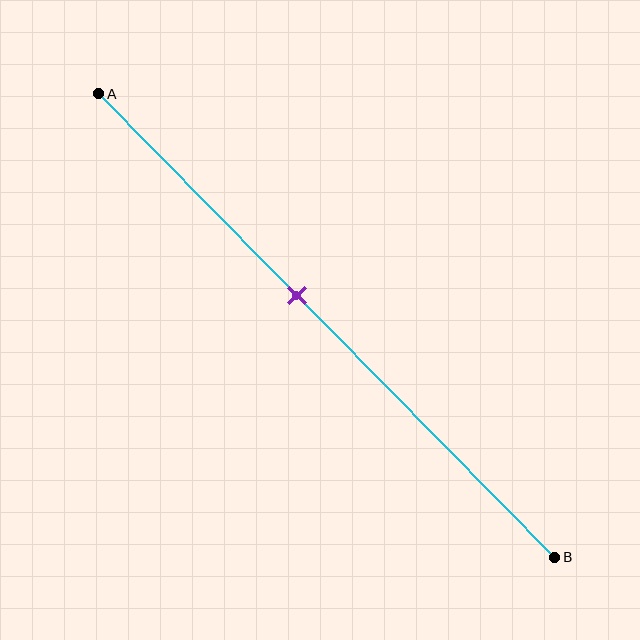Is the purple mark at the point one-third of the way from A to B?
No, the mark is at about 45% from A, not at the 33% one-third point.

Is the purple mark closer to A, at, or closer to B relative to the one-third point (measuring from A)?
The purple mark is closer to point B than the one-third point of segment AB.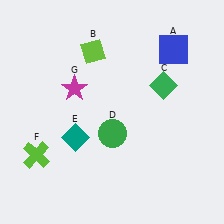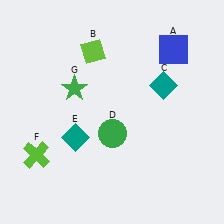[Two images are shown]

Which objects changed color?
C changed from green to teal. G changed from magenta to green.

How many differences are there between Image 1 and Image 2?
There are 2 differences between the two images.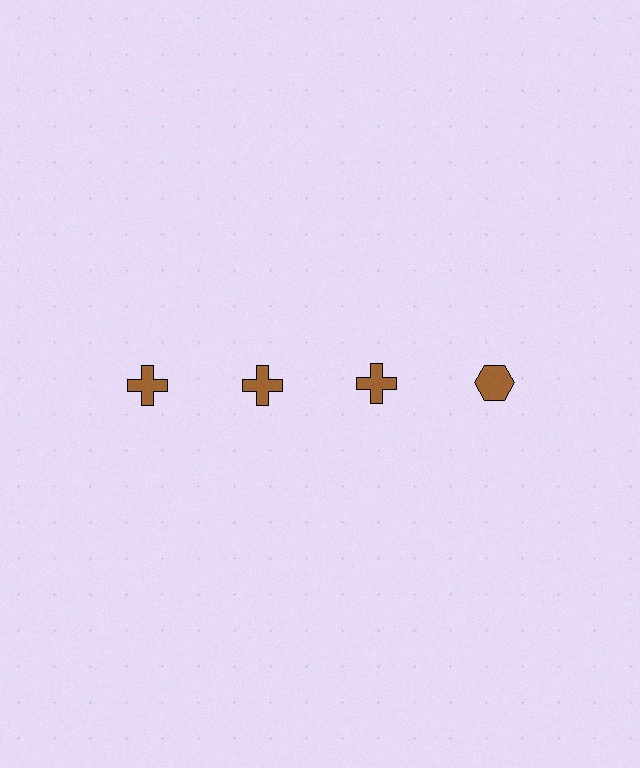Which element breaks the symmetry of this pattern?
The brown hexagon in the top row, second from right column breaks the symmetry. All other shapes are brown crosses.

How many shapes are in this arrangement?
There are 4 shapes arranged in a grid pattern.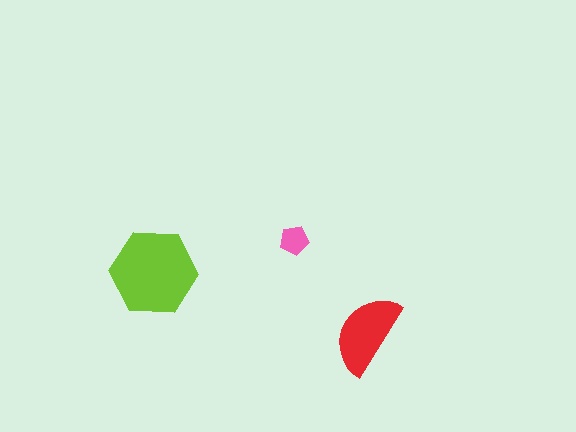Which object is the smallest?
The pink pentagon.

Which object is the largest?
The lime hexagon.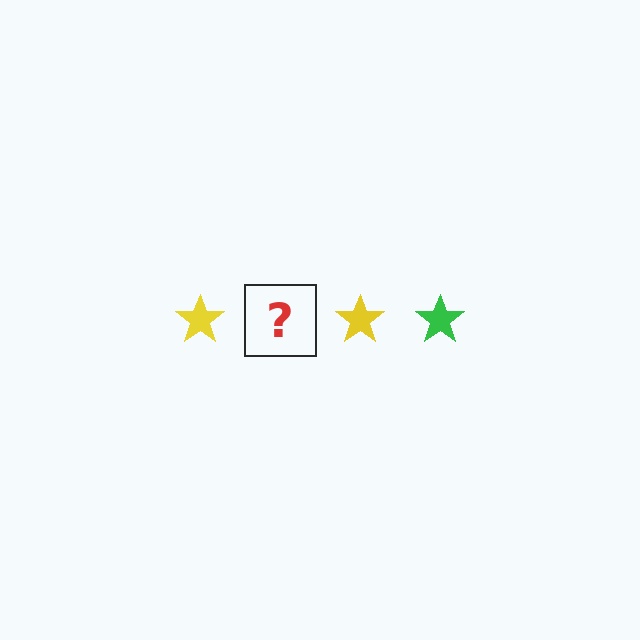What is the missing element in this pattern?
The missing element is a green star.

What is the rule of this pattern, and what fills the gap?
The rule is that the pattern cycles through yellow, green stars. The gap should be filled with a green star.